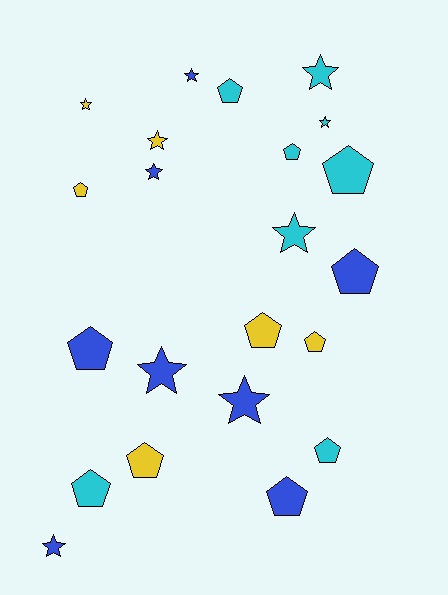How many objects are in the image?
There are 22 objects.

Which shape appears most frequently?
Pentagon, with 12 objects.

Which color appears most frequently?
Cyan, with 8 objects.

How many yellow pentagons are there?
There are 4 yellow pentagons.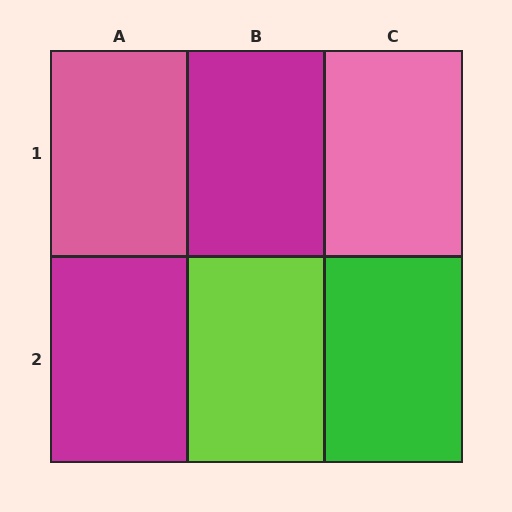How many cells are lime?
1 cell is lime.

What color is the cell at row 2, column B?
Lime.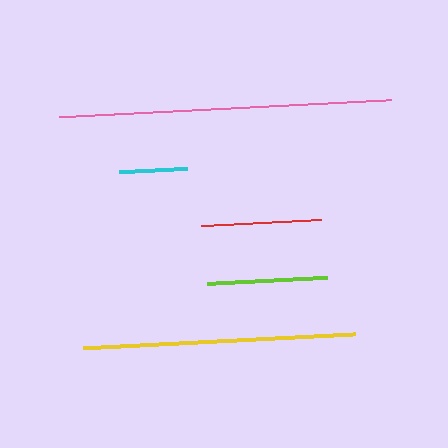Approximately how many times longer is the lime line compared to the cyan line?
The lime line is approximately 1.8 times the length of the cyan line.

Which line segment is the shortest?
The cyan line is the shortest at approximately 68 pixels.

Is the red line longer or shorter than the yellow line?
The yellow line is longer than the red line.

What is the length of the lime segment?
The lime segment is approximately 120 pixels long.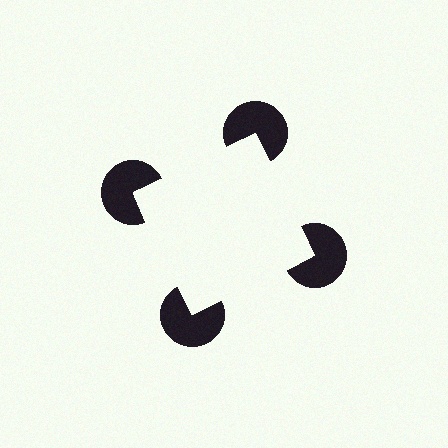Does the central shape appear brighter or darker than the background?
It typically appears slightly brighter than the background, even though no actual brightness change is drawn.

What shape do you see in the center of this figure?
An illusory square — its edges are inferred from the aligned wedge cuts in the pac-man discs, not physically drawn.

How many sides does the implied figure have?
4 sides.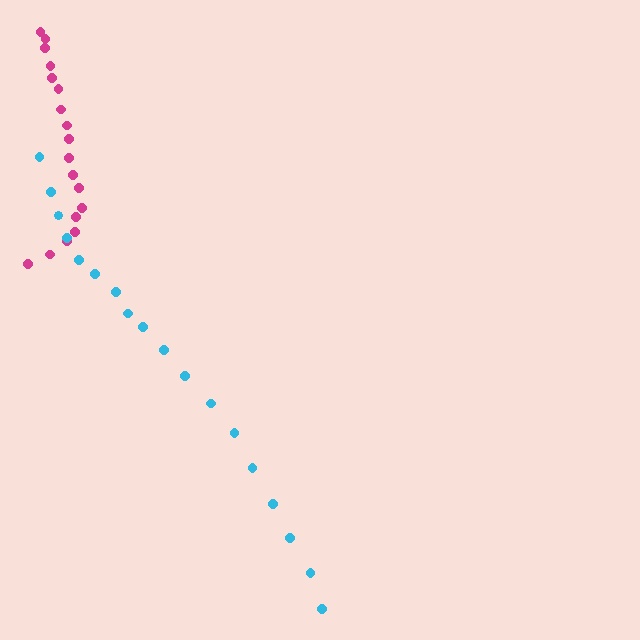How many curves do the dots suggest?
There are 2 distinct paths.